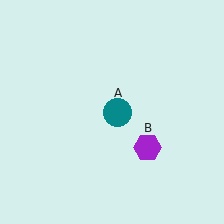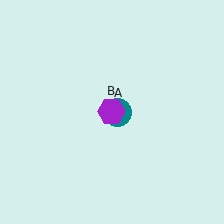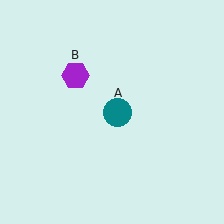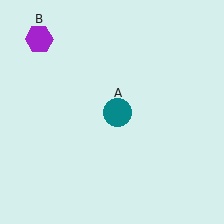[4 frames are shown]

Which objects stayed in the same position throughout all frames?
Teal circle (object A) remained stationary.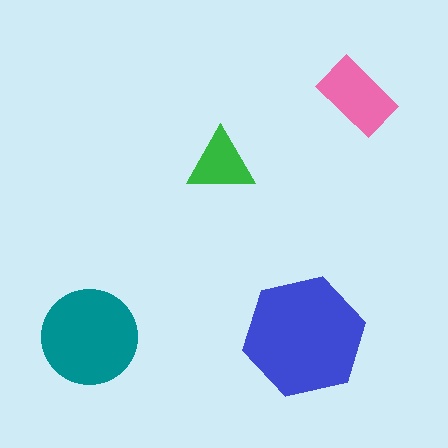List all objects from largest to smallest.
The blue hexagon, the teal circle, the pink rectangle, the green triangle.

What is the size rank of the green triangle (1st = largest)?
4th.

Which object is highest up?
The pink rectangle is topmost.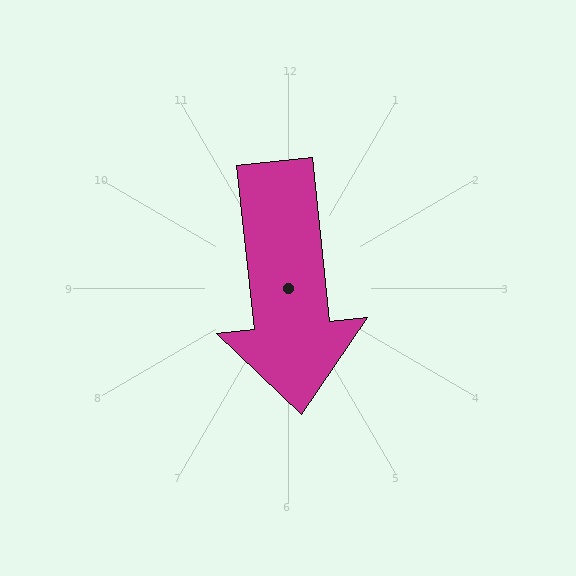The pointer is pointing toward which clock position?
Roughly 6 o'clock.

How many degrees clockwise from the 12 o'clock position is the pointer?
Approximately 174 degrees.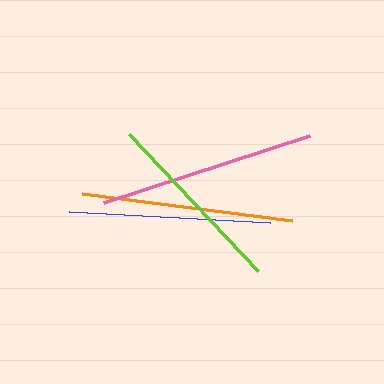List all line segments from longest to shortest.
From longest to shortest: pink, orange, blue, lime.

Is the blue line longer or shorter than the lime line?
The blue line is longer than the lime line.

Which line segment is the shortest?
The lime line is the shortest at approximately 188 pixels.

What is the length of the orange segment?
The orange segment is approximately 212 pixels long.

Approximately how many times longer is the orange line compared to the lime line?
The orange line is approximately 1.1 times the length of the lime line.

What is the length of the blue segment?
The blue segment is approximately 202 pixels long.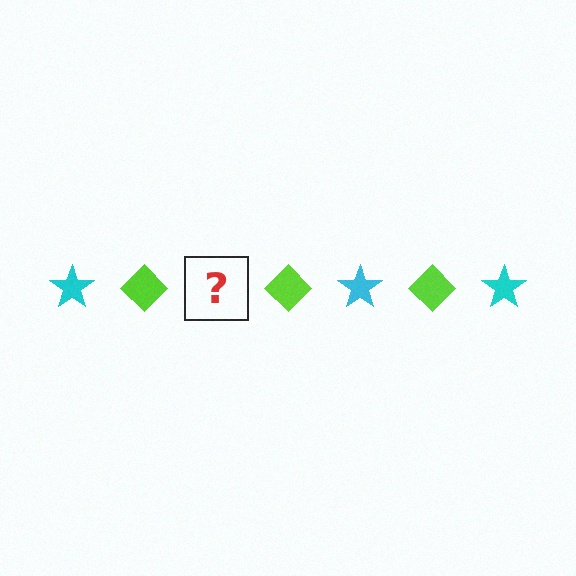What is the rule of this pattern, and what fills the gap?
The rule is that the pattern alternates between cyan star and lime diamond. The gap should be filled with a cyan star.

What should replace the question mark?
The question mark should be replaced with a cyan star.